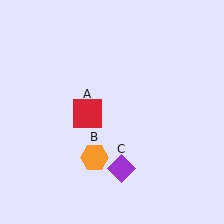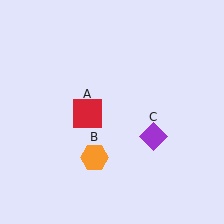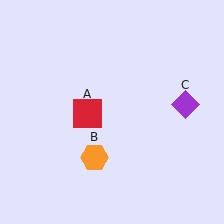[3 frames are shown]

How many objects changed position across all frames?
1 object changed position: purple diamond (object C).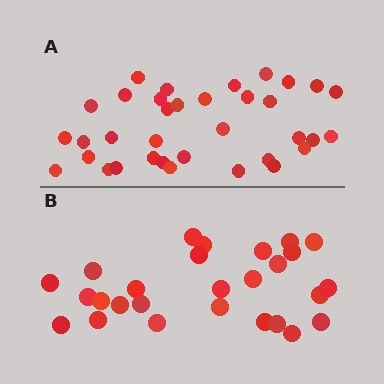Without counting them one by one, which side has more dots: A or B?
Region A (the top region) has more dots.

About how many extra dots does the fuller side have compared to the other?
Region A has roughly 8 or so more dots than region B.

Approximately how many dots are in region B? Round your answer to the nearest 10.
About 30 dots. (The exact count is 27, which rounds to 30.)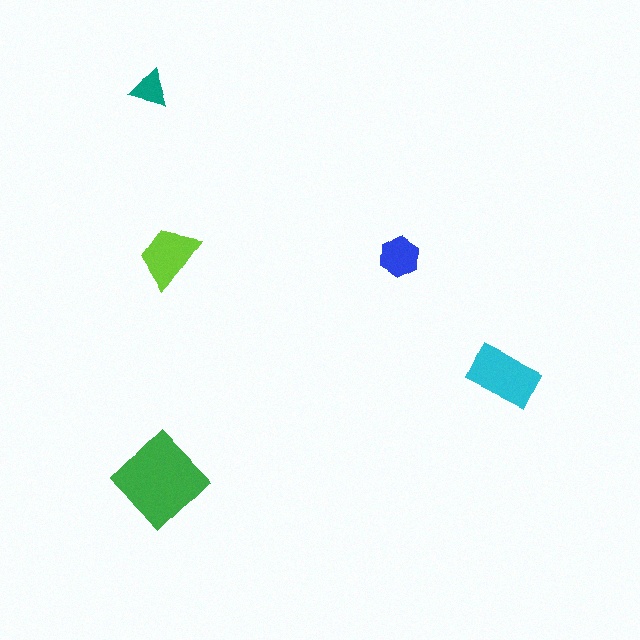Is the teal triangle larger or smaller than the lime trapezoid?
Smaller.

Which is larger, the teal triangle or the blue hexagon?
The blue hexagon.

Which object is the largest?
The green diamond.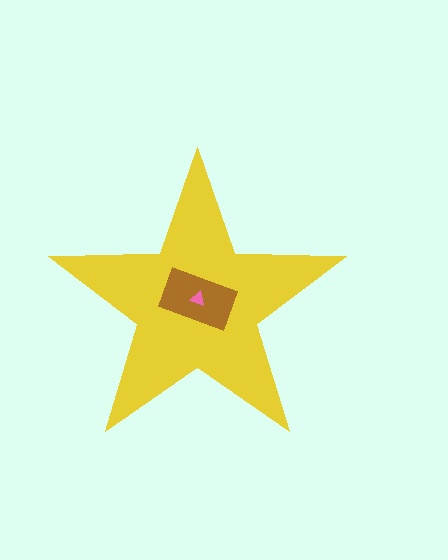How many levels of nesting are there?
3.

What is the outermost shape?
The yellow star.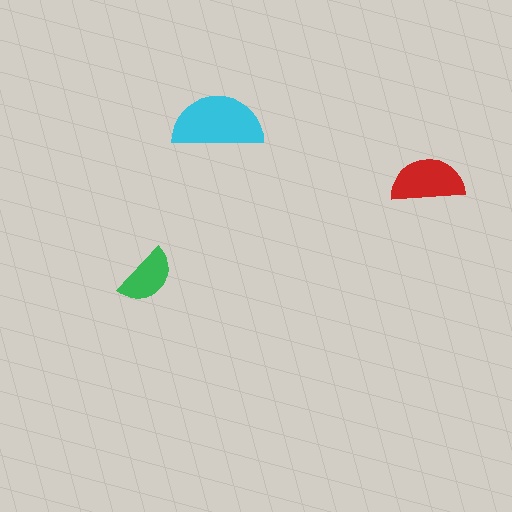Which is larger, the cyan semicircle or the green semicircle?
The cyan one.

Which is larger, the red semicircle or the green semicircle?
The red one.